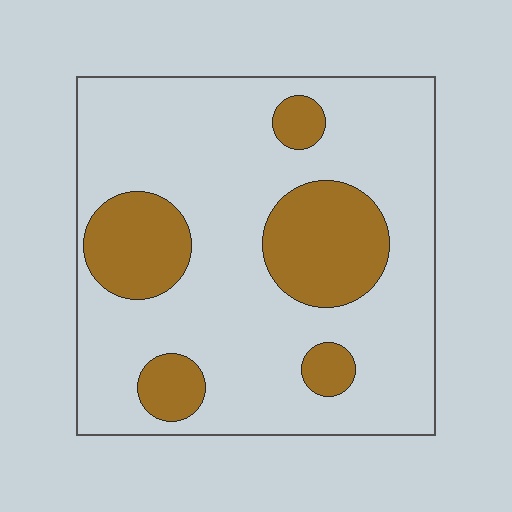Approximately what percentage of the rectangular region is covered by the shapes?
Approximately 25%.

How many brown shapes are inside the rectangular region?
5.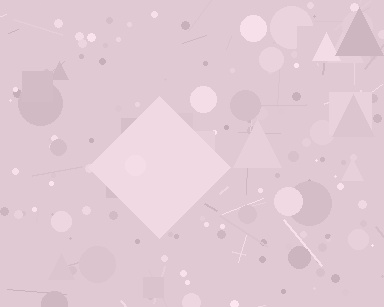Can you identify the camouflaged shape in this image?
The camouflaged shape is a diamond.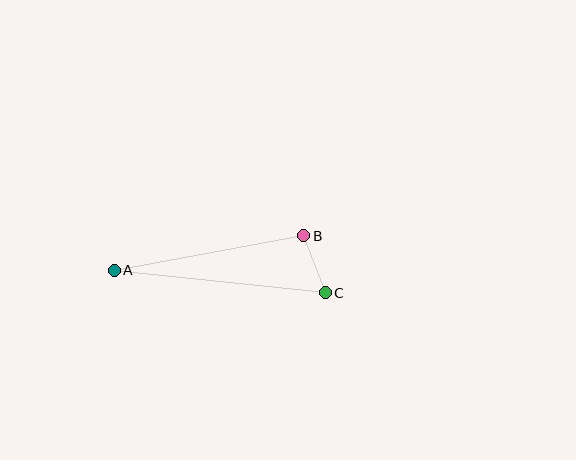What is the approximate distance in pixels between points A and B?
The distance between A and B is approximately 193 pixels.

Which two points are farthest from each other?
Points A and C are farthest from each other.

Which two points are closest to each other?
Points B and C are closest to each other.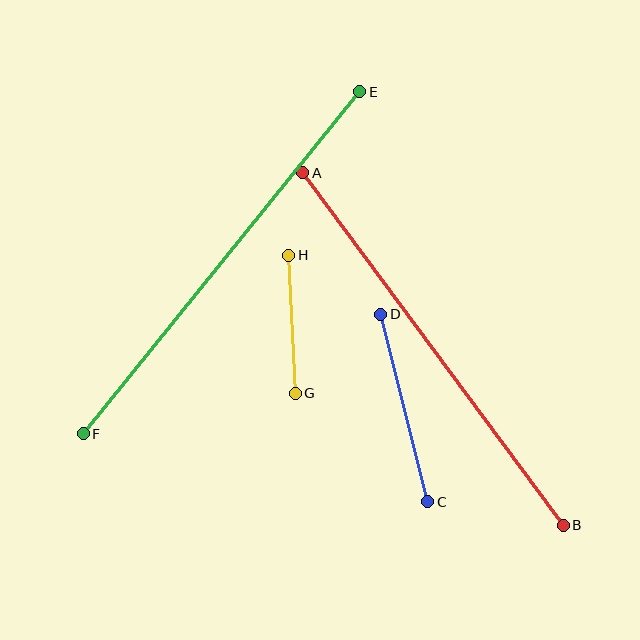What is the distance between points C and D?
The distance is approximately 193 pixels.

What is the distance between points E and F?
The distance is approximately 439 pixels.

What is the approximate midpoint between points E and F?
The midpoint is at approximately (221, 263) pixels.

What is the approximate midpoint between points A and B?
The midpoint is at approximately (433, 349) pixels.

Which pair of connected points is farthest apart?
Points E and F are farthest apart.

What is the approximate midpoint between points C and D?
The midpoint is at approximately (404, 408) pixels.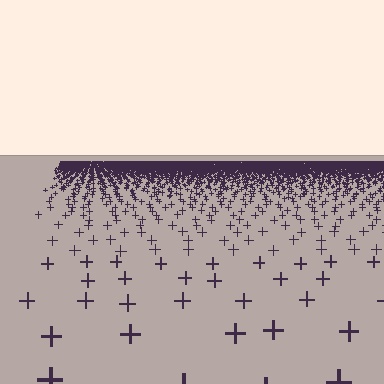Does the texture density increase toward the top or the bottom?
Density increases toward the top.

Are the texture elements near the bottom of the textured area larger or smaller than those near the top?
Larger. Near the bottom, elements are closer to the viewer and appear at a bigger on-screen size.